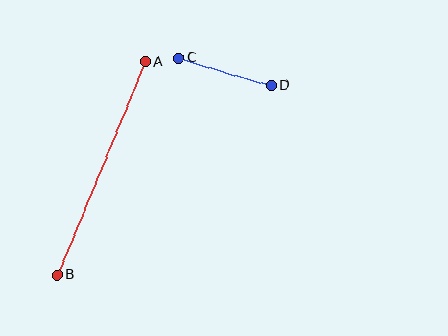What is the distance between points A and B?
The distance is approximately 230 pixels.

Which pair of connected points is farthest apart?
Points A and B are farthest apart.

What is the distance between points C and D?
The distance is approximately 97 pixels.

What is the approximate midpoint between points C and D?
The midpoint is at approximately (225, 71) pixels.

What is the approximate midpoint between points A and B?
The midpoint is at approximately (101, 168) pixels.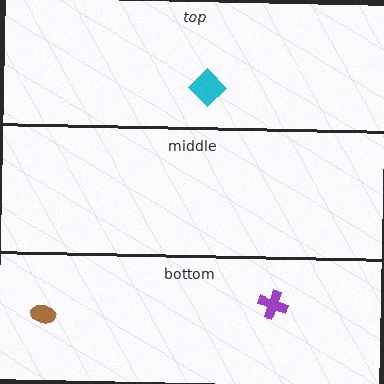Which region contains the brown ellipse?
The bottom region.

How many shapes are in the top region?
1.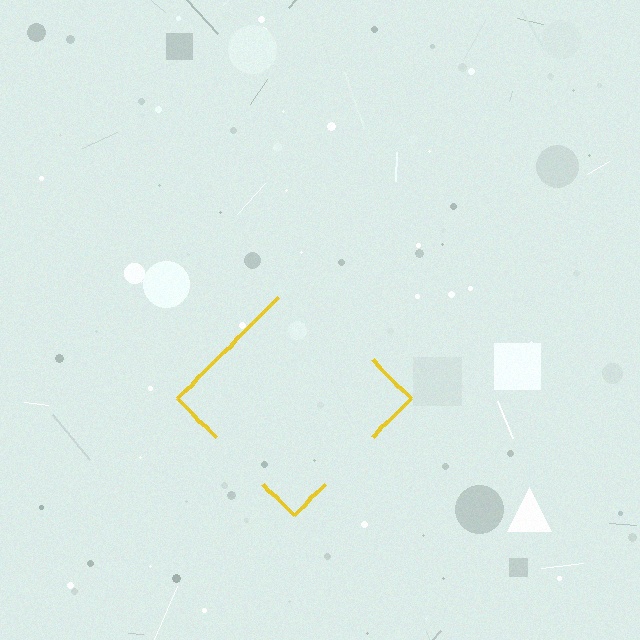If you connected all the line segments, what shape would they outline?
They would outline a diamond.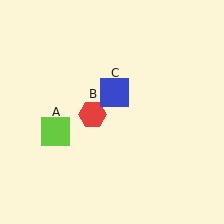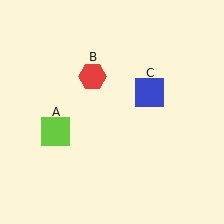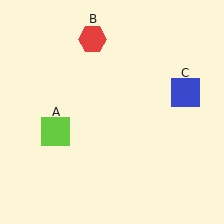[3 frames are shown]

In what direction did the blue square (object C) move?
The blue square (object C) moved right.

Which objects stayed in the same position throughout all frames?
Lime square (object A) remained stationary.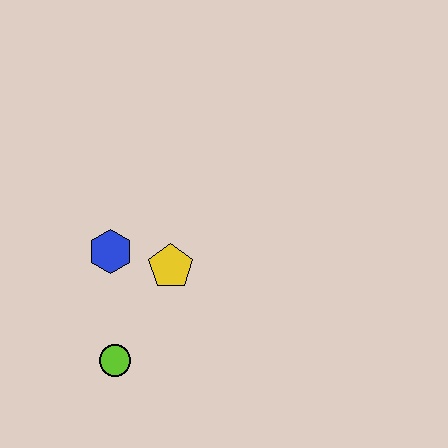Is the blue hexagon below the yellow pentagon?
No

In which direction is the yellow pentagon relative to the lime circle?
The yellow pentagon is above the lime circle.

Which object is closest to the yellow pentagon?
The blue hexagon is closest to the yellow pentagon.